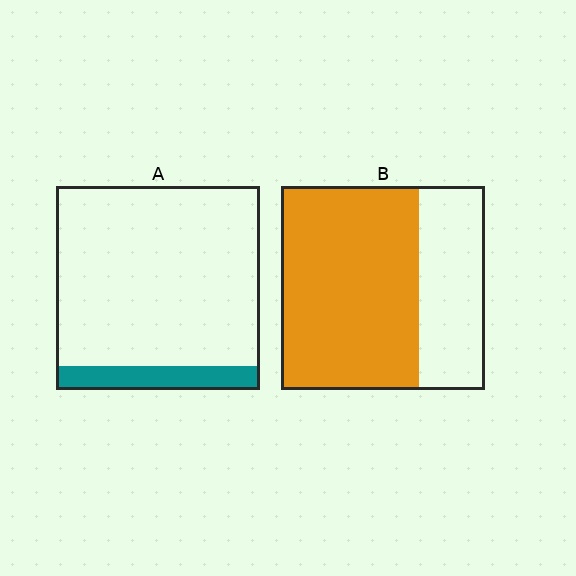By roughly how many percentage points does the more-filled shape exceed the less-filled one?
By roughly 55 percentage points (B over A).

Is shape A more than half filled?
No.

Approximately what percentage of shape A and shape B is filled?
A is approximately 10% and B is approximately 70%.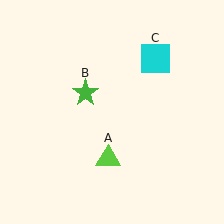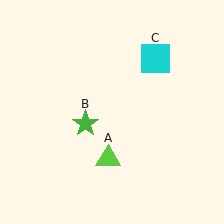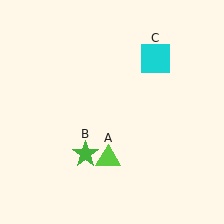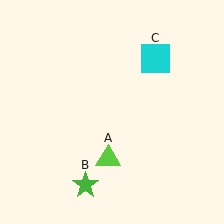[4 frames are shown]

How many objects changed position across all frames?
1 object changed position: green star (object B).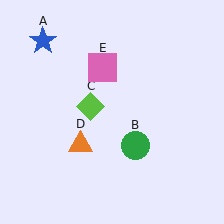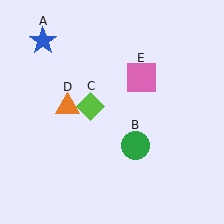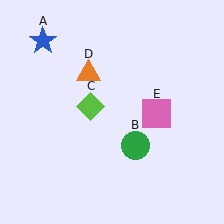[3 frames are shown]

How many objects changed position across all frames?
2 objects changed position: orange triangle (object D), pink square (object E).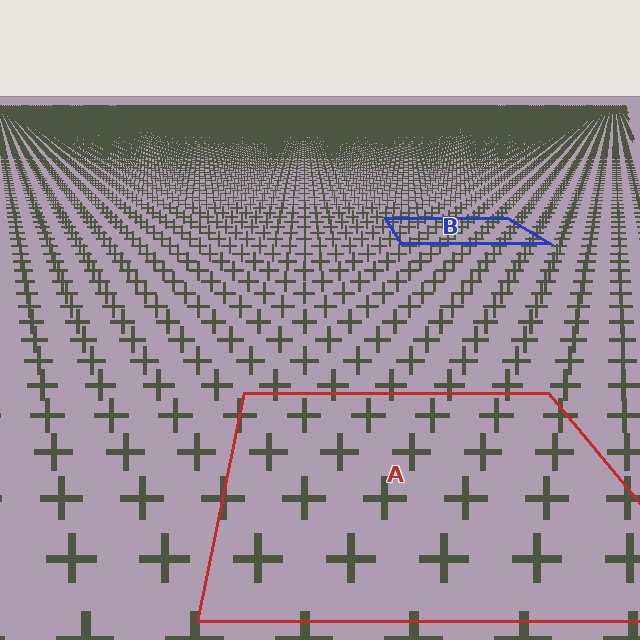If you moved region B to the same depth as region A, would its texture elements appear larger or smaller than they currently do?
They would appear larger. At a closer depth, the same texture elements are projected at a bigger on-screen size.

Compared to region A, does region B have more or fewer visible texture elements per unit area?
Region B has more texture elements per unit area — they are packed more densely because it is farther away.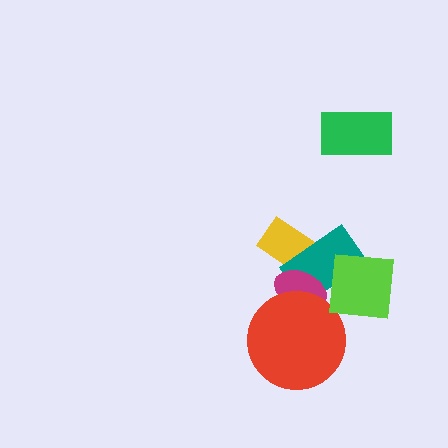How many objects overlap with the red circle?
1 object overlaps with the red circle.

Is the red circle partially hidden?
No, no other shape covers it.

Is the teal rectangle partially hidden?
Yes, it is partially covered by another shape.